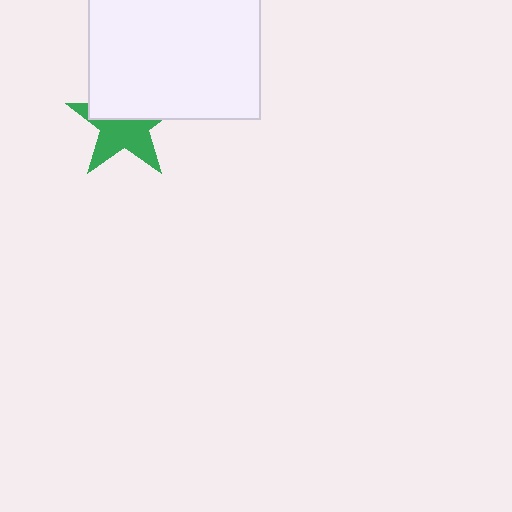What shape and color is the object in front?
The object in front is a white square.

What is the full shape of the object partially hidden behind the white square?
The partially hidden object is a green star.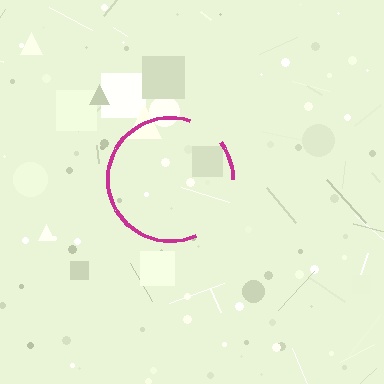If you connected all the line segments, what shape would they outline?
They would outline a circle.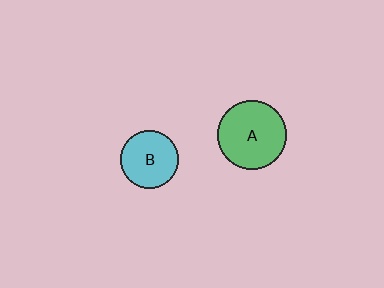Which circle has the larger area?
Circle A (green).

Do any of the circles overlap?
No, none of the circles overlap.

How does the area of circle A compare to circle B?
Approximately 1.4 times.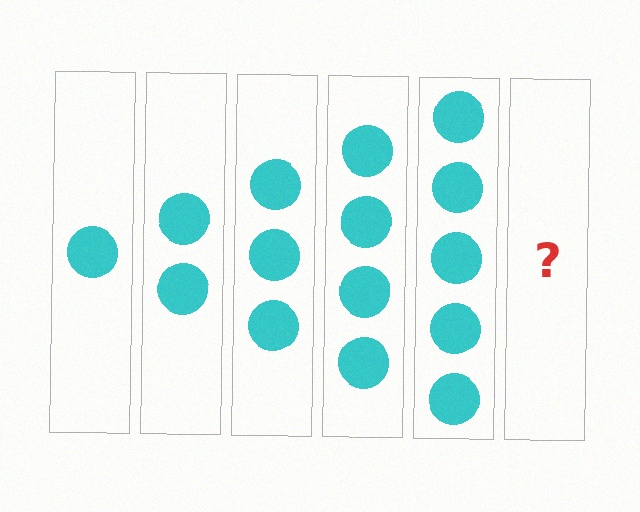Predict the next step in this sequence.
The next step is 6 circles.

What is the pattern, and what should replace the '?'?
The pattern is that each step adds one more circle. The '?' should be 6 circles.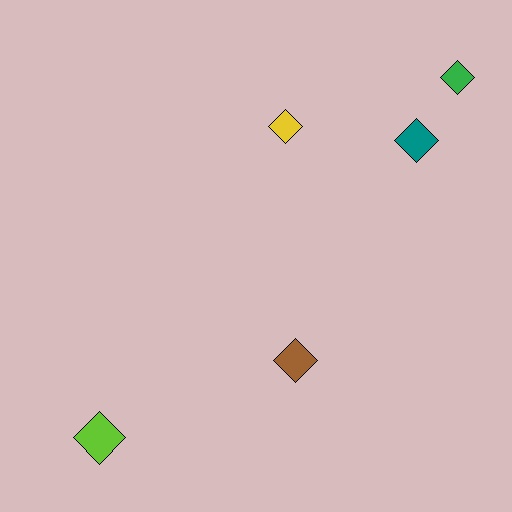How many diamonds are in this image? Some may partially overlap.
There are 5 diamonds.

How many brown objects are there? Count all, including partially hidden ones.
There is 1 brown object.